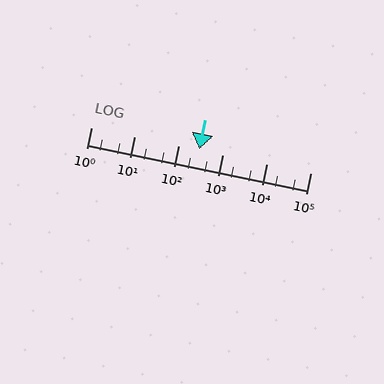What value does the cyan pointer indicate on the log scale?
The pointer indicates approximately 300.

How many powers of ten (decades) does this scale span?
The scale spans 5 decades, from 1 to 100000.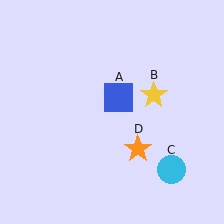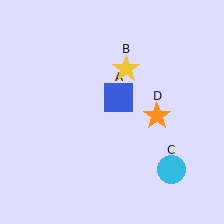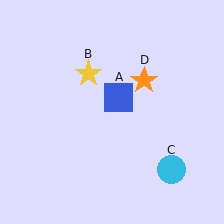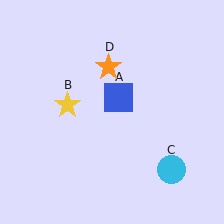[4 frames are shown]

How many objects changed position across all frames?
2 objects changed position: yellow star (object B), orange star (object D).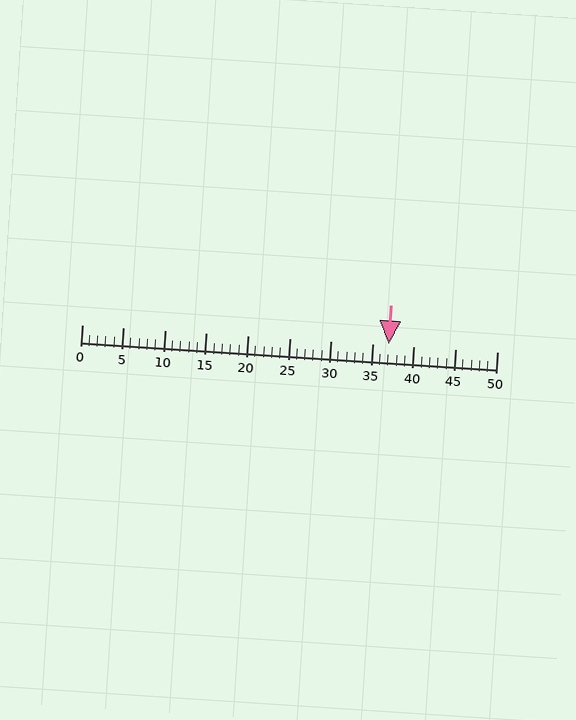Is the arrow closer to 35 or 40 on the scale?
The arrow is closer to 35.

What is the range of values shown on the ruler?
The ruler shows values from 0 to 50.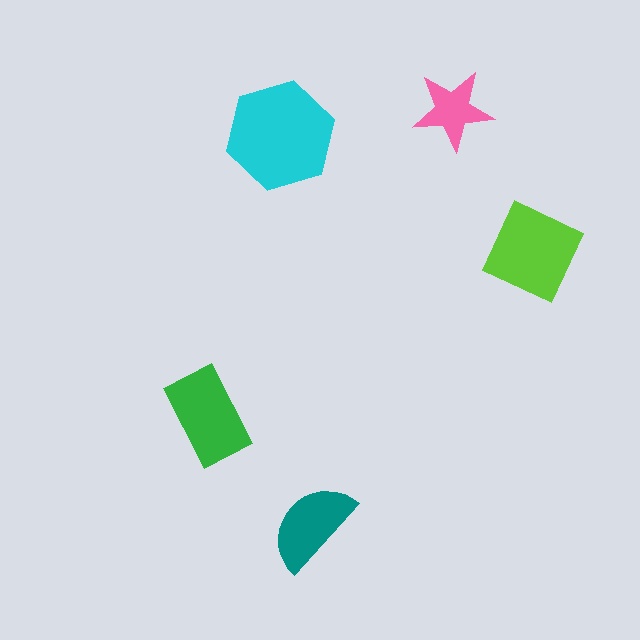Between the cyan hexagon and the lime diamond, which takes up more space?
The cyan hexagon.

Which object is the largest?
The cyan hexagon.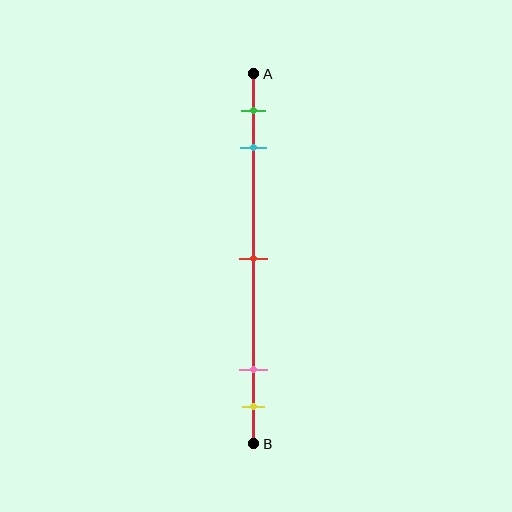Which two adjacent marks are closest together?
The pink and yellow marks are the closest adjacent pair.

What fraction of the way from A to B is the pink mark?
The pink mark is approximately 80% (0.8) of the way from A to B.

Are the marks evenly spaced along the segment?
No, the marks are not evenly spaced.